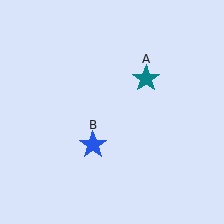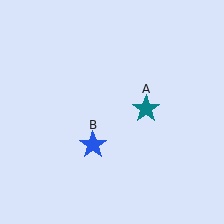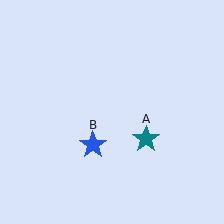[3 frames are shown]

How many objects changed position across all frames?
1 object changed position: teal star (object A).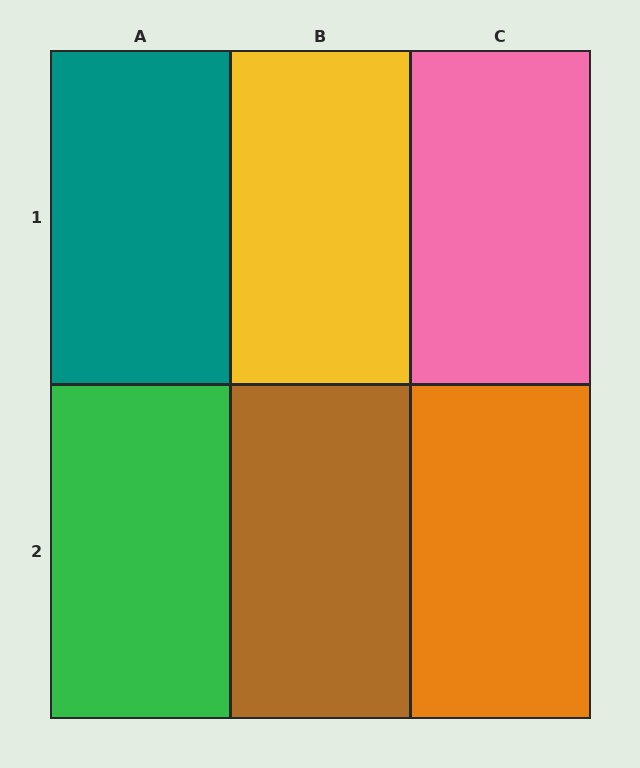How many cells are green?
1 cell is green.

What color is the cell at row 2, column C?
Orange.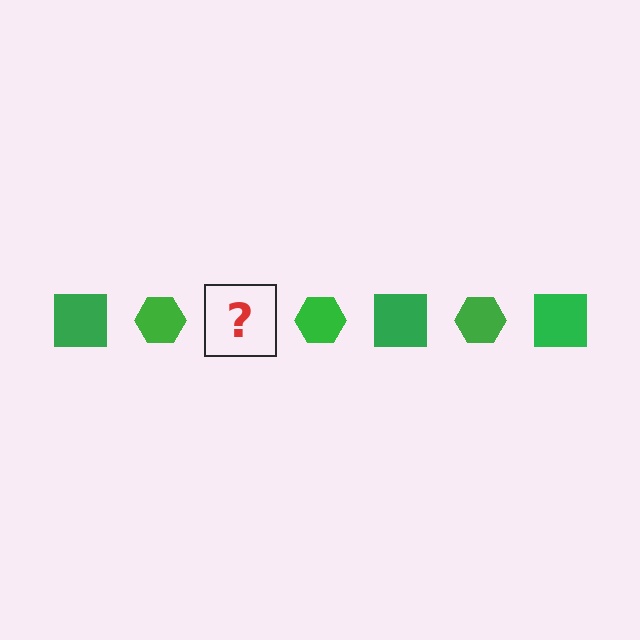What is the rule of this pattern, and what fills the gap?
The rule is that the pattern cycles through square, hexagon shapes in green. The gap should be filled with a green square.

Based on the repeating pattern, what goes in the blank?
The blank should be a green square.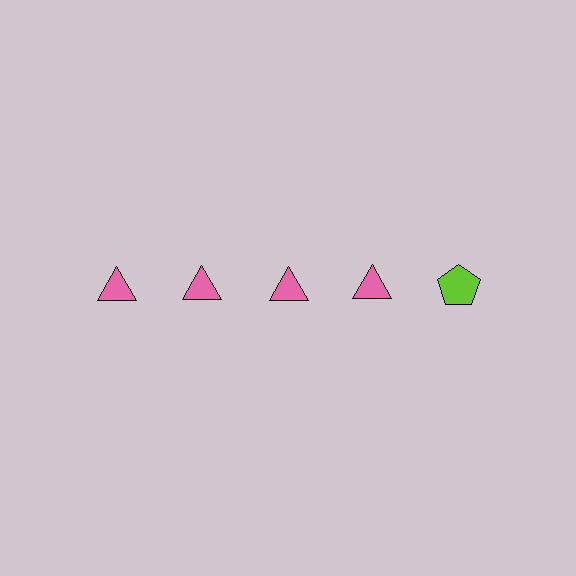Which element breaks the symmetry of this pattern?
The lime pentagon in the top row, rightmost column breaks the symmetry. All other shapes are pink triangles.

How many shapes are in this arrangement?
There are 5 shapes arranged in a grid pattern.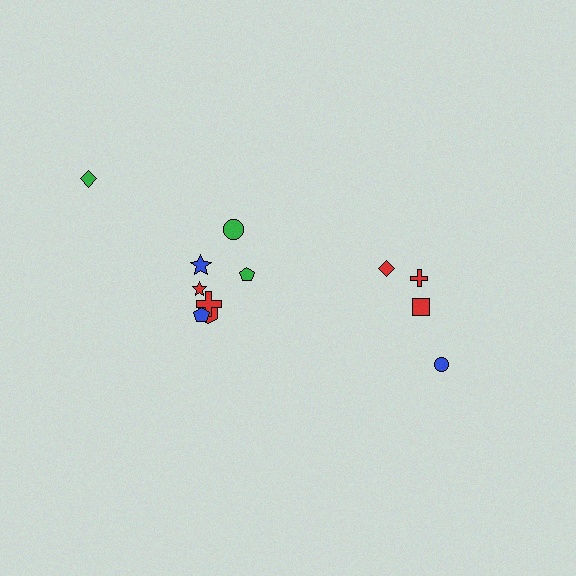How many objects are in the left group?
There are 8 objects.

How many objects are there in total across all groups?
There are 12 objects.